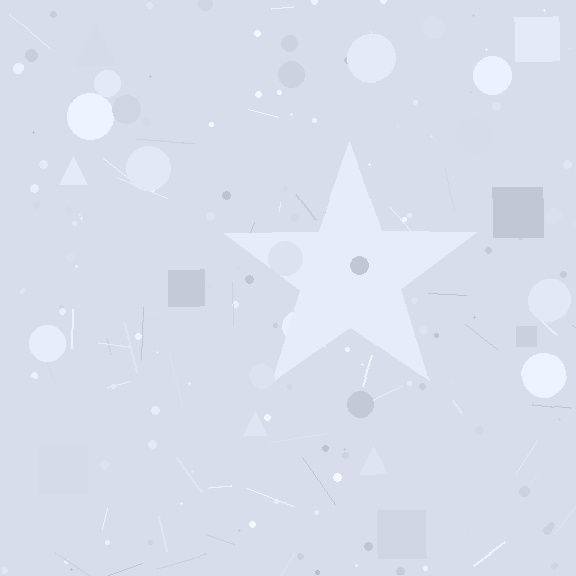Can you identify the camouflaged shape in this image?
The camouflaged shape is a star.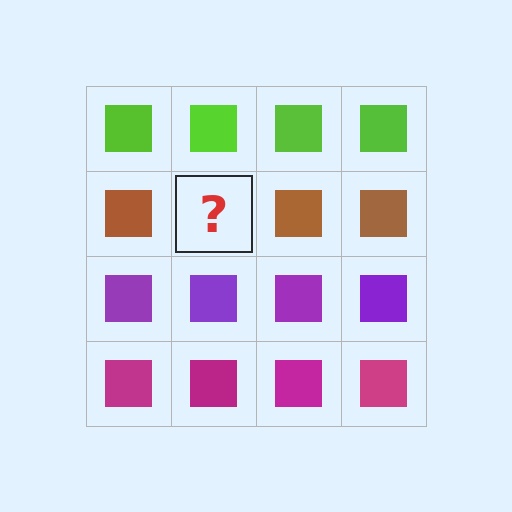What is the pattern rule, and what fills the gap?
The rule is that each row has a consistent color. The gap should be filled with a brown square.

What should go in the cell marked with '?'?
The missing cell should contain a brown square.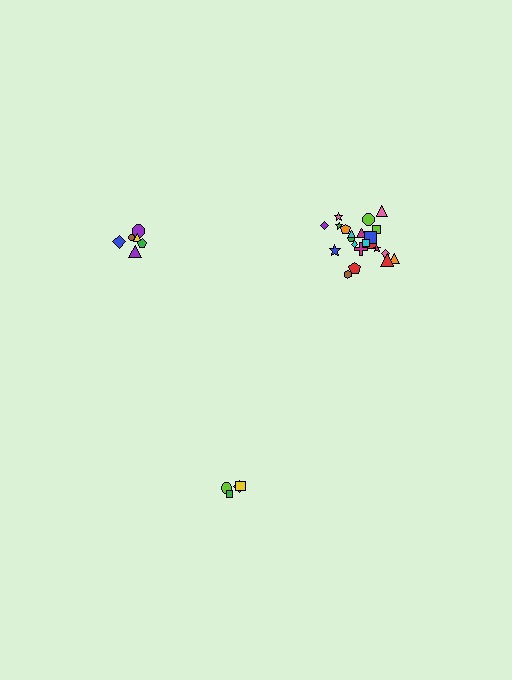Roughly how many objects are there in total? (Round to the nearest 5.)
Roughly 30 objects in total.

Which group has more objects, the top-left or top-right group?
The top-right group.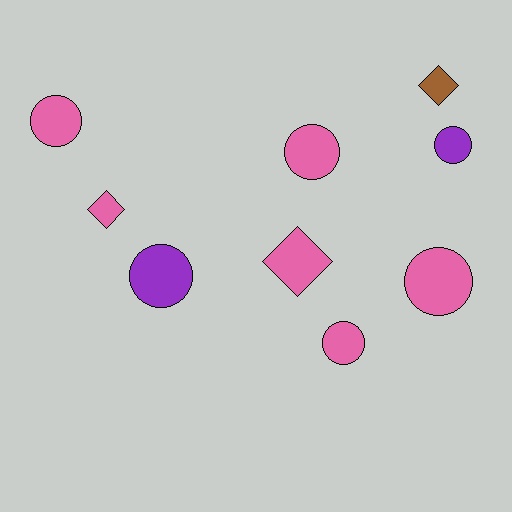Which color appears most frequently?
Pink, with 6 objects.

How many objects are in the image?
There are 9 objects.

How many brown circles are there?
There are no brown circles.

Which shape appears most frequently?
Circle, with 6 objects.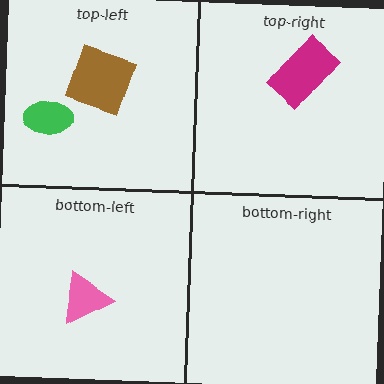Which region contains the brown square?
The top-left region.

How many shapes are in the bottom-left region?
1.